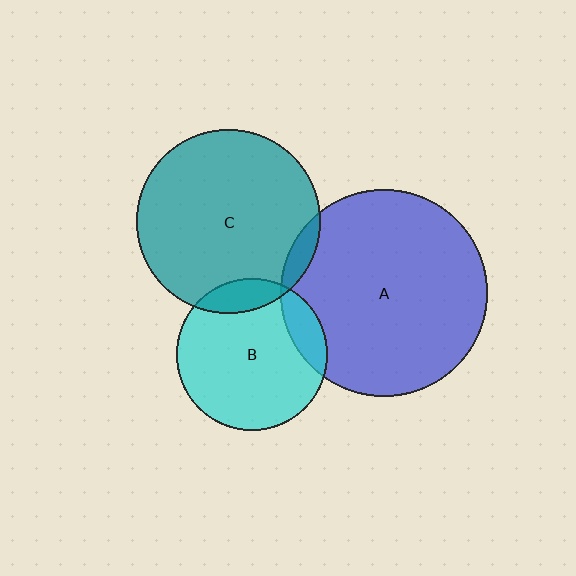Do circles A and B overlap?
Yes.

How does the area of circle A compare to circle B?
Approximately 1.9 times.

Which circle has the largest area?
Circle A (blue).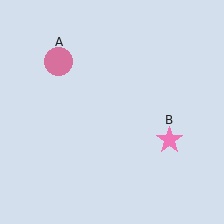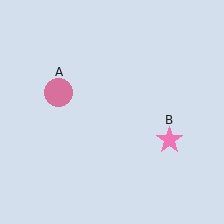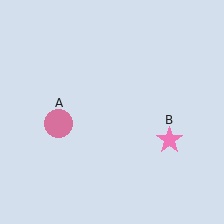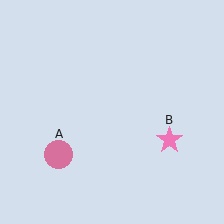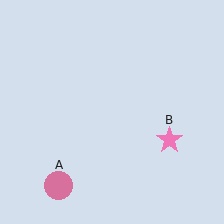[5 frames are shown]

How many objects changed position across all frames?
1 object changed position: pink circle (object A).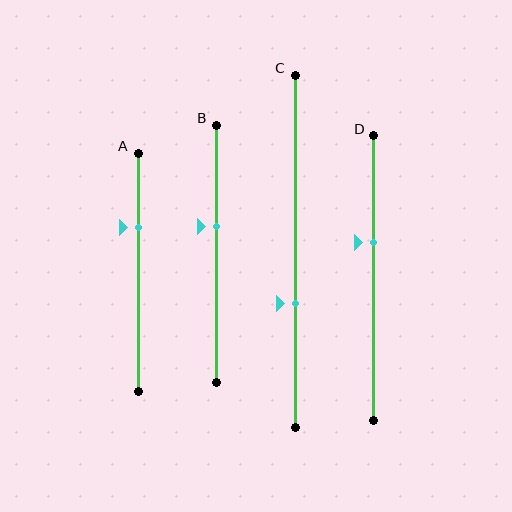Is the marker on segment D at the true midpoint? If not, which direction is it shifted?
No, the marker on segment D is shifted upward by about 12% of the segment length.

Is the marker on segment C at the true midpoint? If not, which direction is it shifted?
No, the marker on segment C is shifted downward by about 15% of the segment length.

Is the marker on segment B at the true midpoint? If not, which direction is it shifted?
No, the marker on segment B is shifted upward by about 11% of the segment length.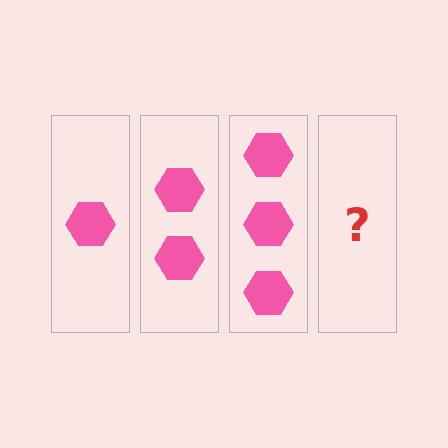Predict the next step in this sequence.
The next step is 4 hexagons.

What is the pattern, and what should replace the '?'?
The pattern is that each step adds one more hexagon. The '?' should be 4 hexagons.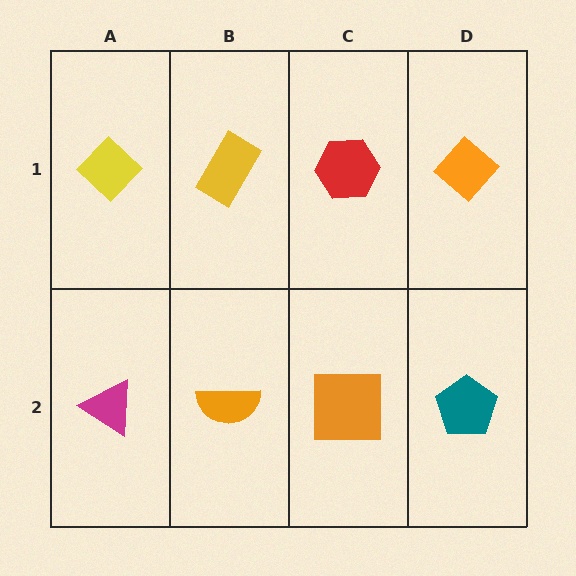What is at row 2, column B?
An orange semicircle.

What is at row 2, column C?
An orange square.